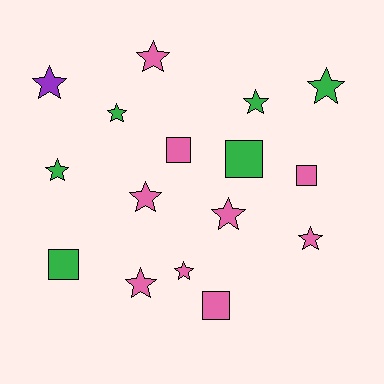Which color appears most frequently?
Pink, with 9 objects.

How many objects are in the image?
There are 16 objects.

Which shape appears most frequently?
Star, with 11 objects.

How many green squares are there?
There are 2 green squares.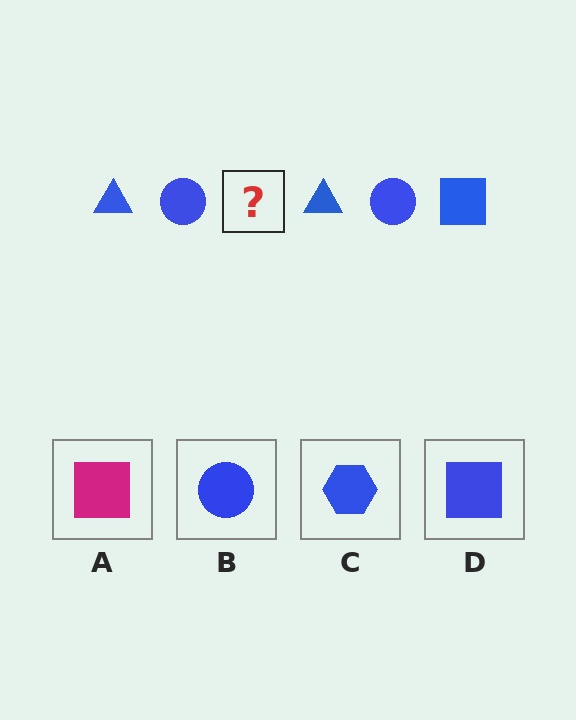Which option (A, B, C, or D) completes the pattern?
D.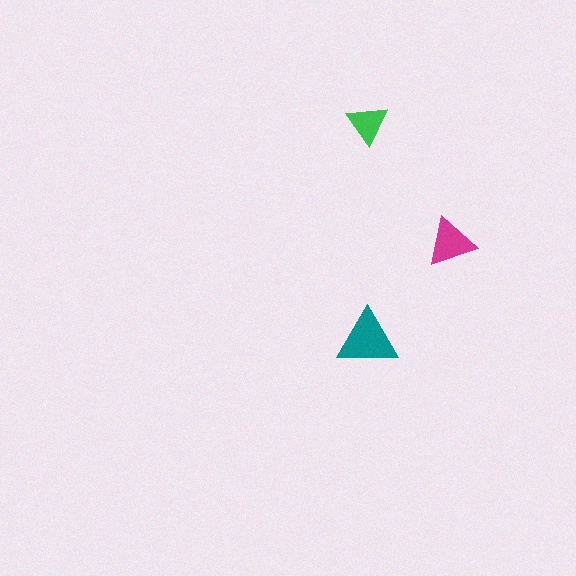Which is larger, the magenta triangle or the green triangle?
The magenta one.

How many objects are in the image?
There are 3 objects in the image.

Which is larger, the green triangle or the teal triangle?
The teal one.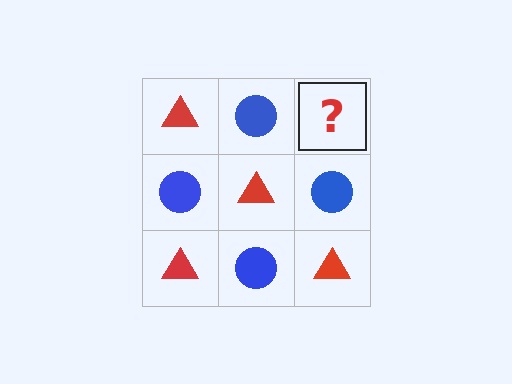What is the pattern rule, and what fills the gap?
The rule is that it alternates red triangle and blue circle in a checkerboard pattern. The gap should be filled with a red triangle.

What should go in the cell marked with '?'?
The missing cell should contain a red triangle.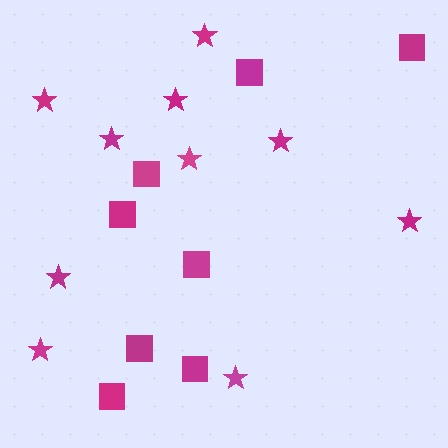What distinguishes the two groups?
There are 2 groups: one group of squares (8) and one group of stars (10).